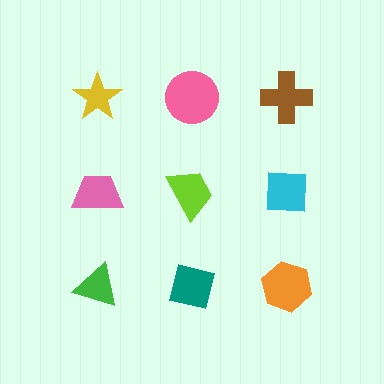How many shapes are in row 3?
3 shapes.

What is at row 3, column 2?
A teal square.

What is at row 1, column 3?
A brown cross.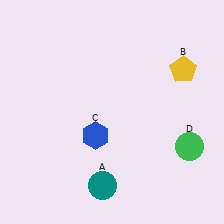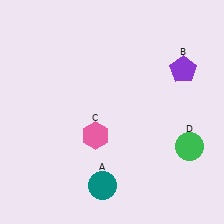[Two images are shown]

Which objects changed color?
B changed from yellow to purple. C changed from blue to pink.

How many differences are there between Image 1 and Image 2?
There are 2 differences between the two images.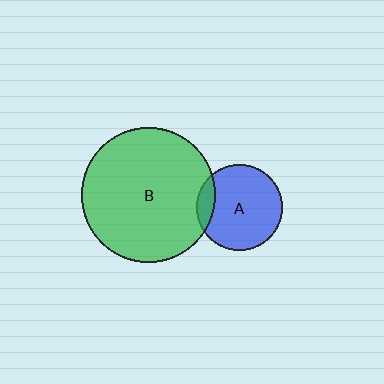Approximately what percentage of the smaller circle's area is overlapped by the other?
Approximately 15%.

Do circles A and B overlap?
Yes.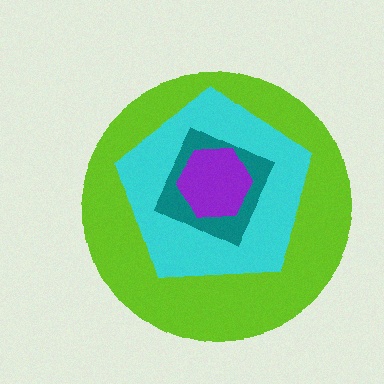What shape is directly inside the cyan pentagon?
The teal square.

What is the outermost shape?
The lime circle.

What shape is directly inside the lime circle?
The cyan pentagon.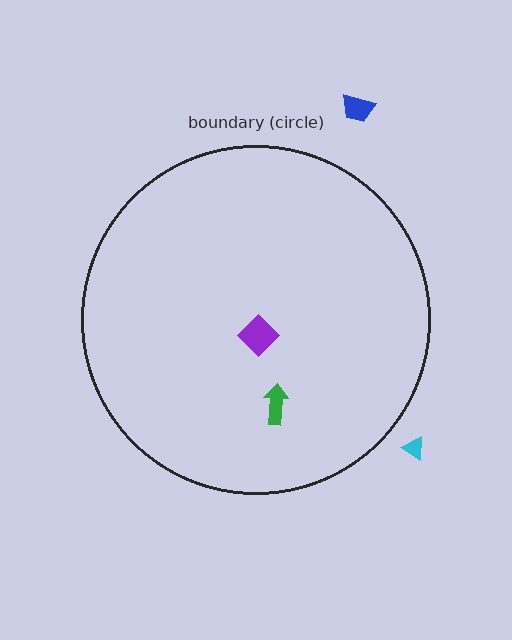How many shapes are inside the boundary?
2 inside, 2 outside.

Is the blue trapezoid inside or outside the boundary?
Outside.